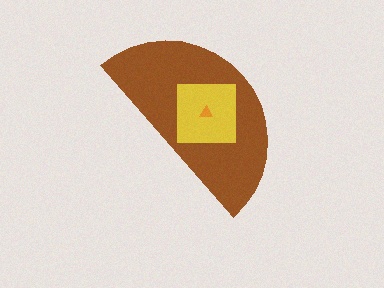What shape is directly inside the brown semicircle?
The yellow square.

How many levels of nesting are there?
3.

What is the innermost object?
The orange triangle.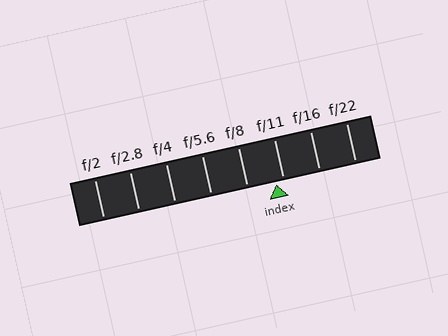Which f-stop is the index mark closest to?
The index mark is closest to f/11.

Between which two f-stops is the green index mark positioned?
The index mark is between f/8 and f/11.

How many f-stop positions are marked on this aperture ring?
There are 8 f-stop positions marked.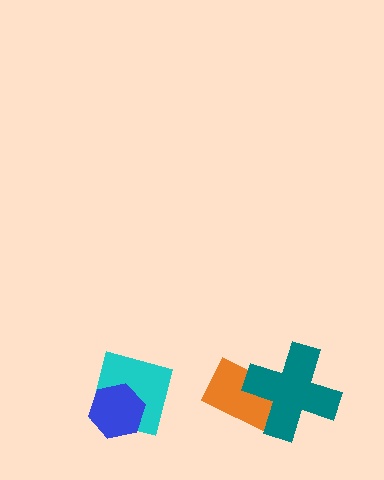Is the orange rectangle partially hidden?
Yes, it is partially covered by another shape.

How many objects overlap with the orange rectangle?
1 object overlaps with the orange rectangle.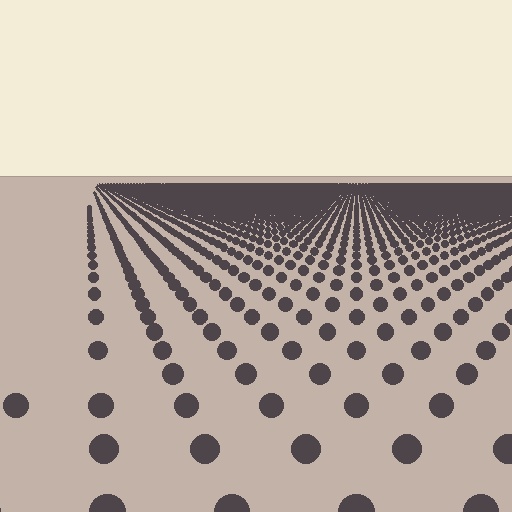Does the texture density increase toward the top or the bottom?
Density increases toward the top.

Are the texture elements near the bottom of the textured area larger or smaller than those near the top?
Larger. Near the bottom, elements are closer to the viewer and appear at a bigger on-screen size.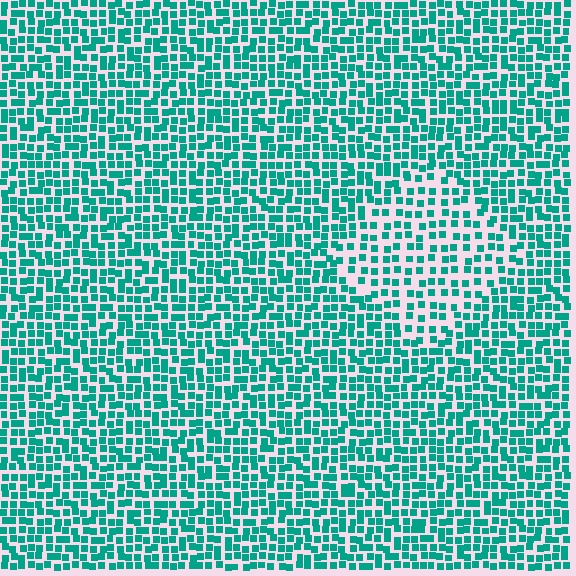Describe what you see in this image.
The image contains small teal elements arranged at two different densities. A diamond-shaped region is visible where the elements are less densely packed than the surrounding area.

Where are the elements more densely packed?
The elements are more densely packed outside the diamond boundary.